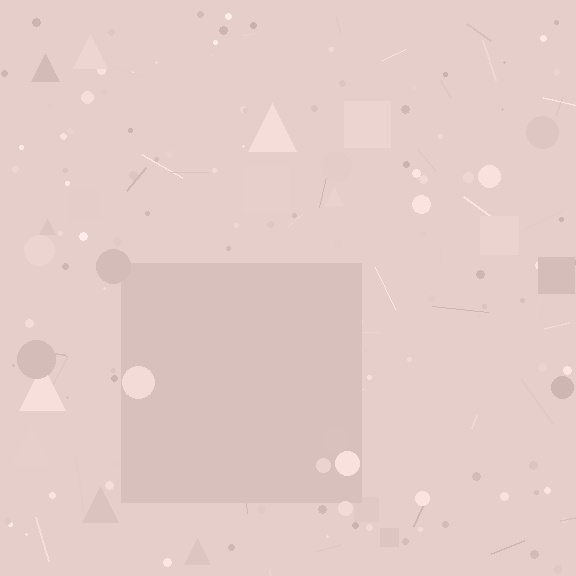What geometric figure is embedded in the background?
A square is embedded in the background.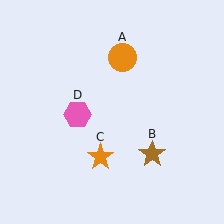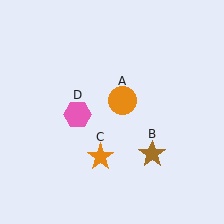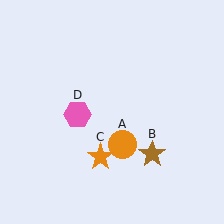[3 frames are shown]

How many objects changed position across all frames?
1 object changed position: orange circle (object A).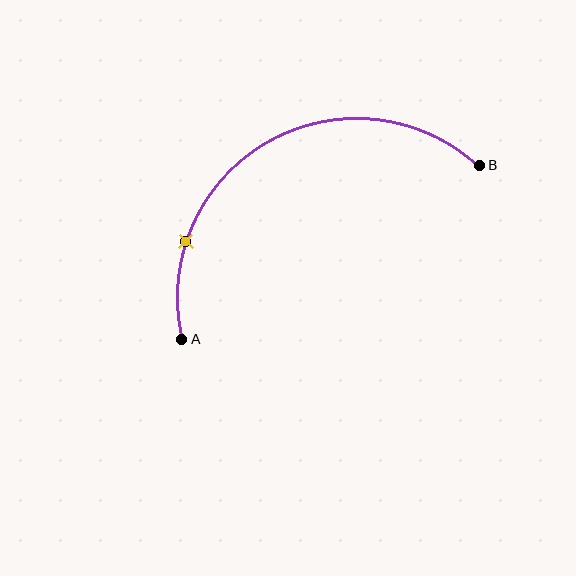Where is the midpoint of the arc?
The arc midpoint is the point on the curve farthest from the straight line joining A and B. It sits above that line.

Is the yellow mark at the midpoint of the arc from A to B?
No. The yellow mark lies on the arc but is closer to endpoint A. The arc midpoint would be at the point on the curve equidistant along the arc from both A and B.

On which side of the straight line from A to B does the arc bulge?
The arc bulges above the straight line connecting A and B.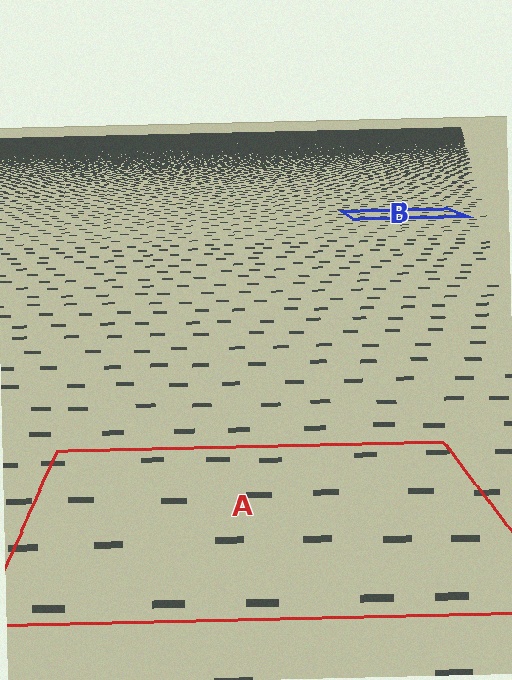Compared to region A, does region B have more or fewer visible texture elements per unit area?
Region B has more texture elements per unit area — they are packed more densely because it is farther away.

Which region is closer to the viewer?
Region A is closer. The texture elements there are larger and more spread out.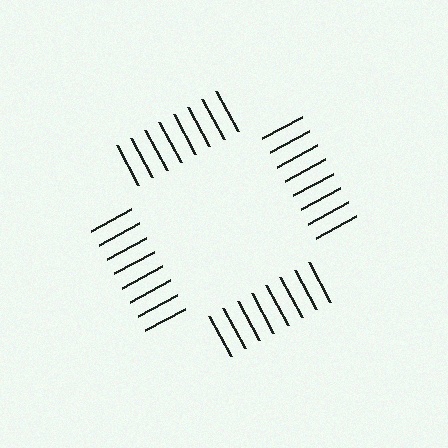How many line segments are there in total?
32 — 8 along each of the 4 edges.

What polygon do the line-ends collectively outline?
An illusory square — the line segments terminate on its edges but no continuous stroke is drawn.